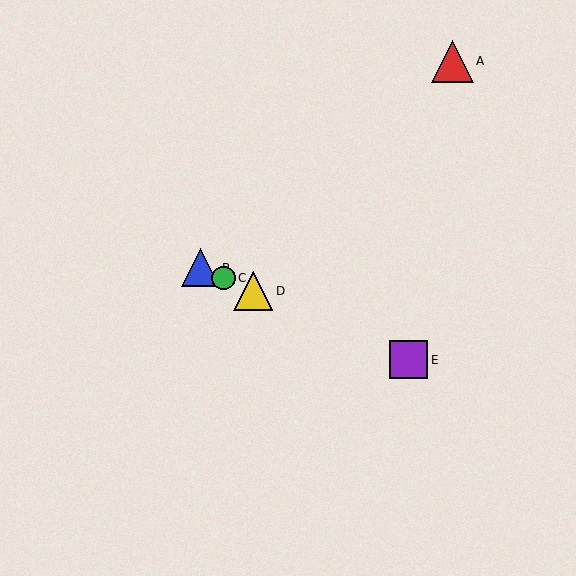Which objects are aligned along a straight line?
Objects B, C, D, E are aligned along a straight line.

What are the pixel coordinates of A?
Object A is at (453, 61).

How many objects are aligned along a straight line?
4 objects (B, C, D, E) are aligned along a straight line.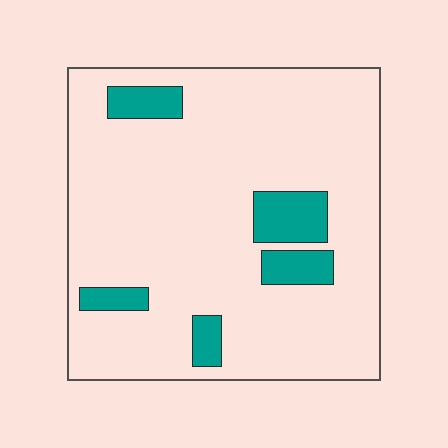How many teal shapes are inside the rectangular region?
5.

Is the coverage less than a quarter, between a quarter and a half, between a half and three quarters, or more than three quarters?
Less than a quarter.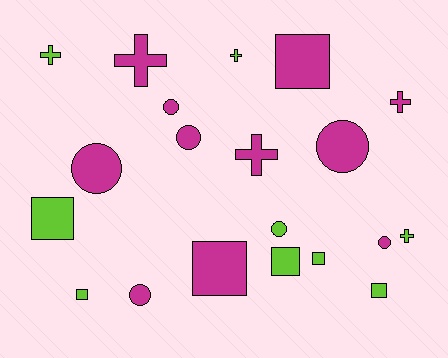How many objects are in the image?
There are 20 objects.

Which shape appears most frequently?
Circle, with 7 objects.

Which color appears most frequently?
Magenta, with 11 objects.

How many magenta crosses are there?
There are 3 magenta crosses.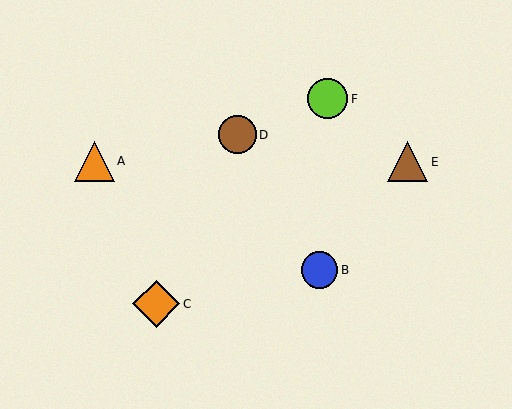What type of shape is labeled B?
Shape B is a blue circle.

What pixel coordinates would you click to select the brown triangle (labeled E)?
Click at (408, 162) to select the brown triangle E.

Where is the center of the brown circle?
The center of the brown circle is at (238, 135).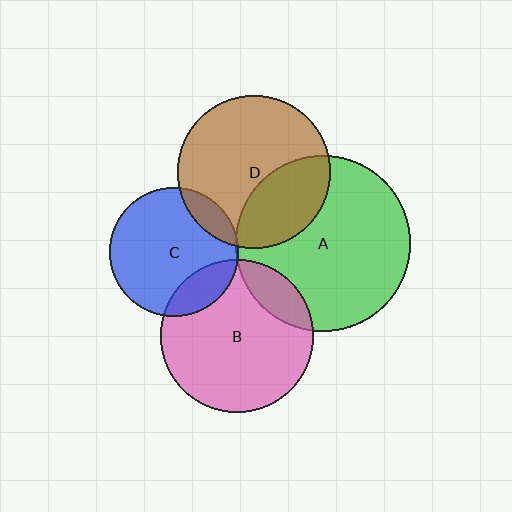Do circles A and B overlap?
Yes.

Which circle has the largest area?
Circle A (green).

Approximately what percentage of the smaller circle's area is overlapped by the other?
Approximately 15%.